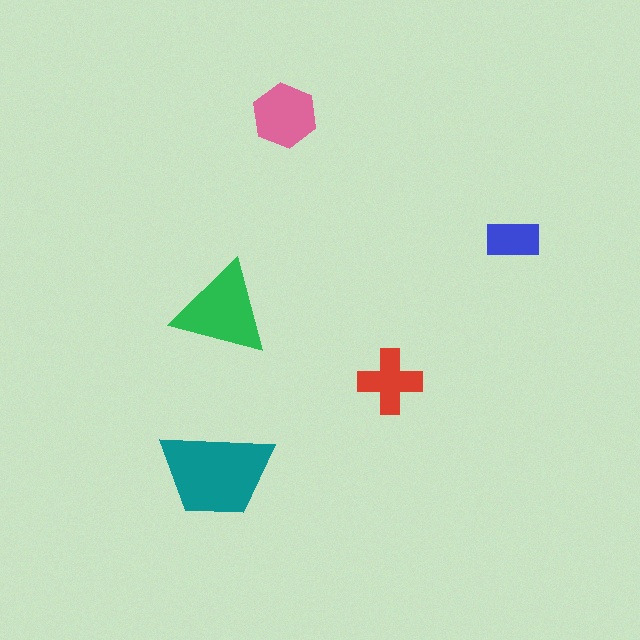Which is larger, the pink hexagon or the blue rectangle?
The pink hexagon.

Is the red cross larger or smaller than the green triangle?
Smaller.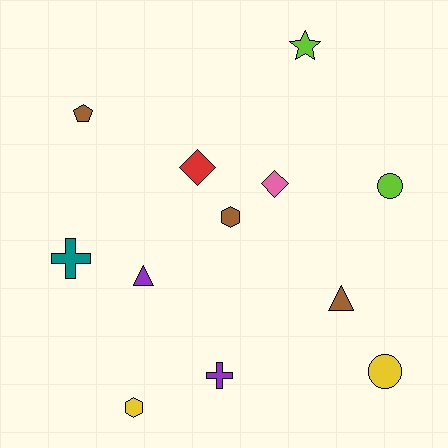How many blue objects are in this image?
There are no blue objects.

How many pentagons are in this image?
There is 1 pentagon.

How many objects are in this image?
There are 12 objects.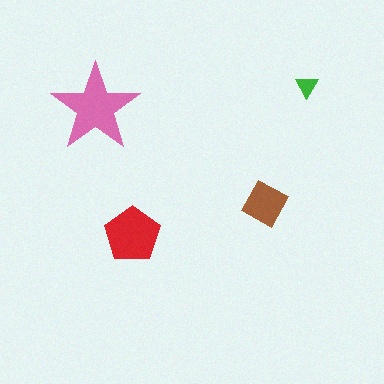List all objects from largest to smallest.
The pink star, the red pentagon, the brown square, the green triangle.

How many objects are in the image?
There are 4 objects in the image.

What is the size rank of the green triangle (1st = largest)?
4th.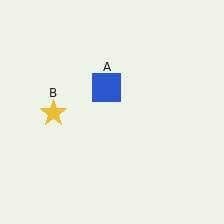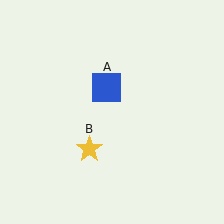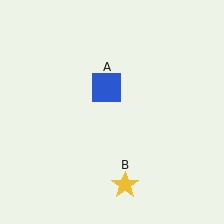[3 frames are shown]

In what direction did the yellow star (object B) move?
The yellow star (object B) moved down and to the right.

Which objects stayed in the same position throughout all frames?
Blue square (object A) remained stationary.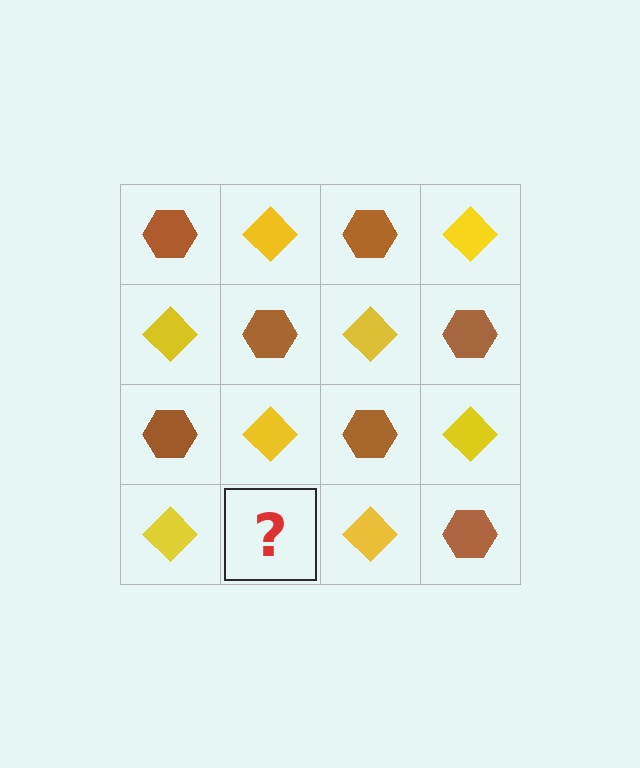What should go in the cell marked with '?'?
The missing cell should contain a brown hexagon.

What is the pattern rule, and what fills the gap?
The rule is that it alternates brown hexagon and yellow diamond in a checkerboard pattern. The gap should be filled with a brown hexagon.